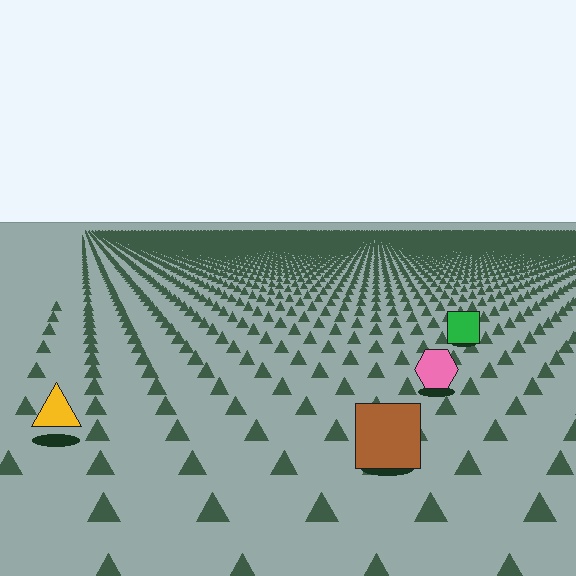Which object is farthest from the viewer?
The green square is farthest from the viewer. It appears smaller and the ground texture around it is denser.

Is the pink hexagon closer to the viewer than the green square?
Yes. The pink hexagon is closer — you can tell from the texture gradient: the ground texture is coarser near it.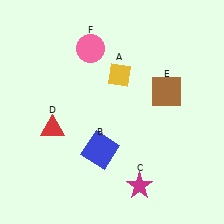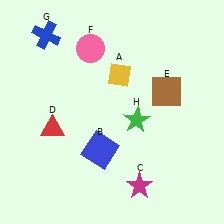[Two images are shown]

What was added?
A blue cross (G), a green star (H) were added in Image 2.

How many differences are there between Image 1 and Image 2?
There are 2 differences between the two images.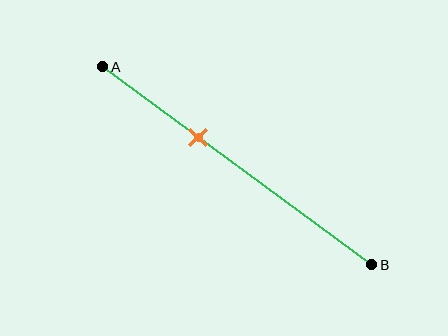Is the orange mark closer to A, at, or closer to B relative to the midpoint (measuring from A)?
The orange mark is closer to point A than the midpoint of segment AB.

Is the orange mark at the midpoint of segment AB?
No, the mark is at about 35% from A, not at the 50% midpoint.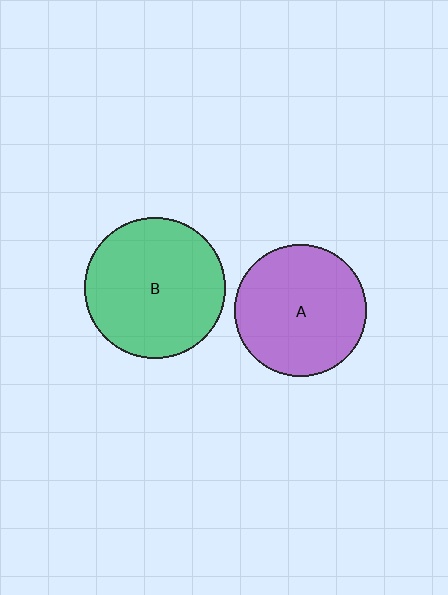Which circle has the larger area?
Circle B (green).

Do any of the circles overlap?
No, none of the circles overlap.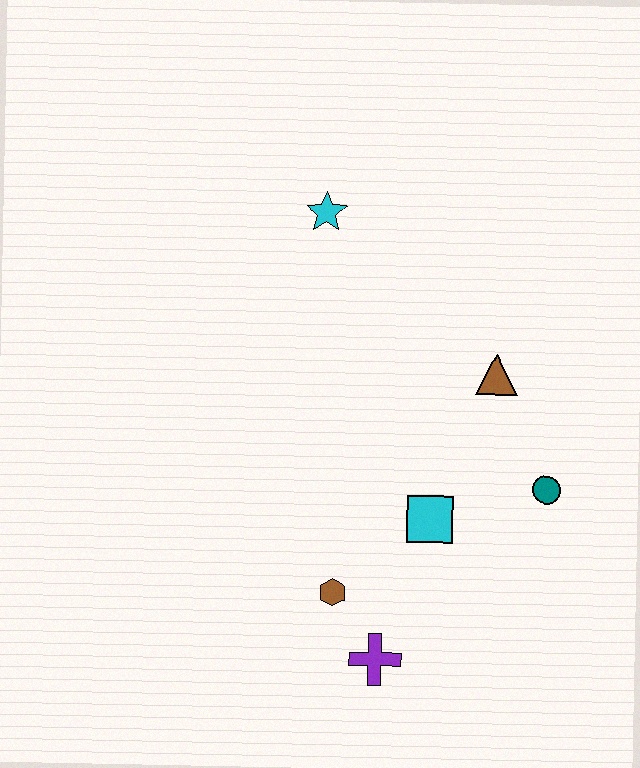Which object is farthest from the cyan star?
The purple cross is farthest from the cyan star.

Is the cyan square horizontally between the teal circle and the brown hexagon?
Yes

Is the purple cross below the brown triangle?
Yes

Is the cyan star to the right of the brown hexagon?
No